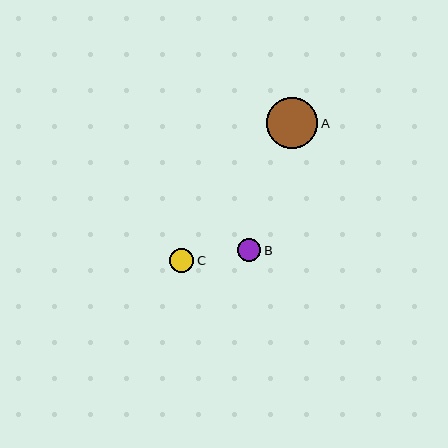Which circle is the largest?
Circle A is the largest with a size of approximately 51 pixels.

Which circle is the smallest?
Circle B is the smallest with a size of approximately 23 pixels.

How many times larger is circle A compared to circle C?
Circle A is approximately 2.2 times the size of circle C.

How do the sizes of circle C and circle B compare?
Circle C and circle B are approximately the same size.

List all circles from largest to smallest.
From largest to smallest: A, C, B.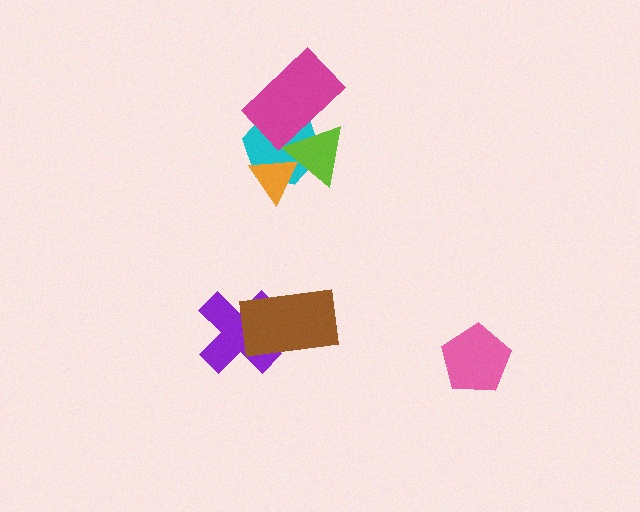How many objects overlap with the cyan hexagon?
3 objects overlap with the cyan hexagon.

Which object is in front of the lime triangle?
The magenta rectangle is in front of the lime triangle.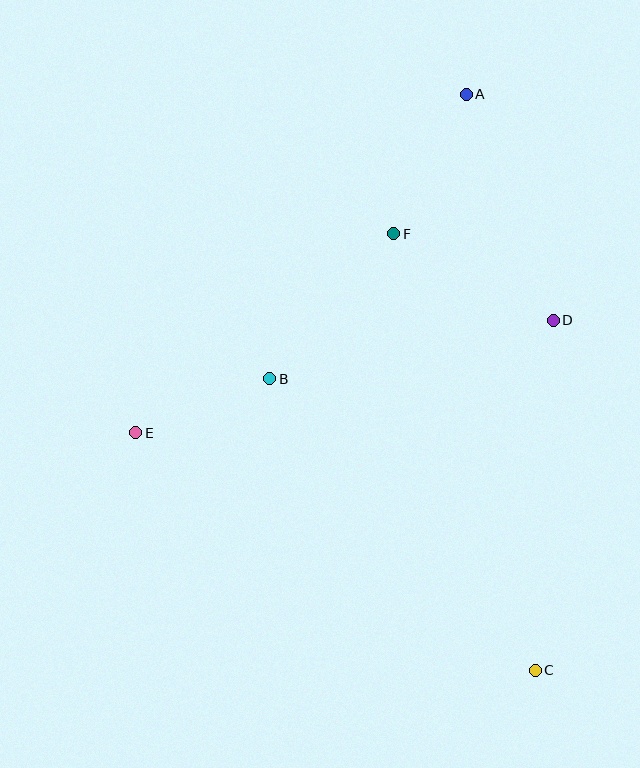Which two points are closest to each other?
Points B and E are closest to each other.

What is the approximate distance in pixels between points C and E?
The distance between C and E is approximately 465 pixels.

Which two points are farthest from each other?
Points A and C are farthest from each other.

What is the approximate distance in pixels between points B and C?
The distance between B and C is approximately 394 pixels.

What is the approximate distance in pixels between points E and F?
The distance between E and F is approximately 326 pixels.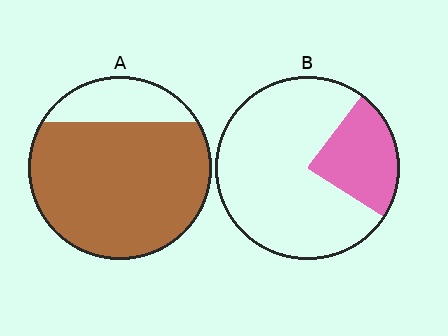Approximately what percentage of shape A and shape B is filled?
A is approximately 80% and B is approximately 25%.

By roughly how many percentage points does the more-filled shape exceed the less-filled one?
By roughly 55 percentage points (A over B).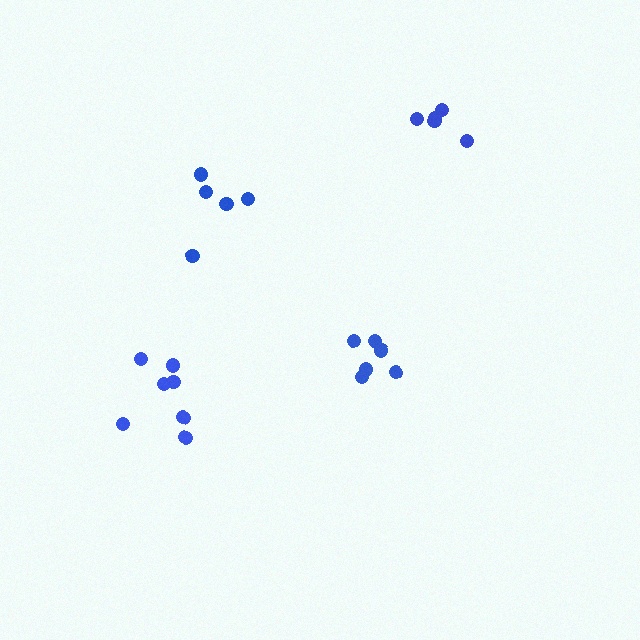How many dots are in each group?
Group 1: 6 dots, Group 2: 5 dots, Group 3: 5 dots, Group 4: 7 dots (23 total).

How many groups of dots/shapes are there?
There are 4 groups.